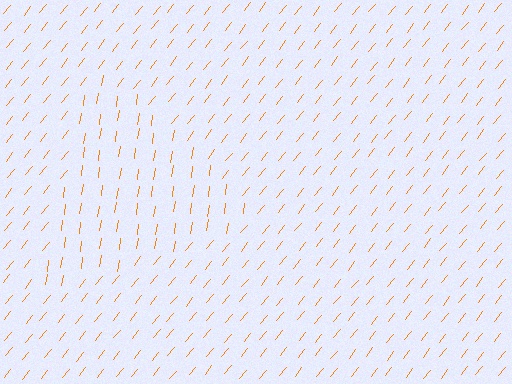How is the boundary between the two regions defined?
The boundary is defined purely by a change in line orientation (approximately 31 degrees difference). All lines are the same color and thickness.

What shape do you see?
I see a triangle.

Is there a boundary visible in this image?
Yes, there is a texture boundary formed by a change in line orientation.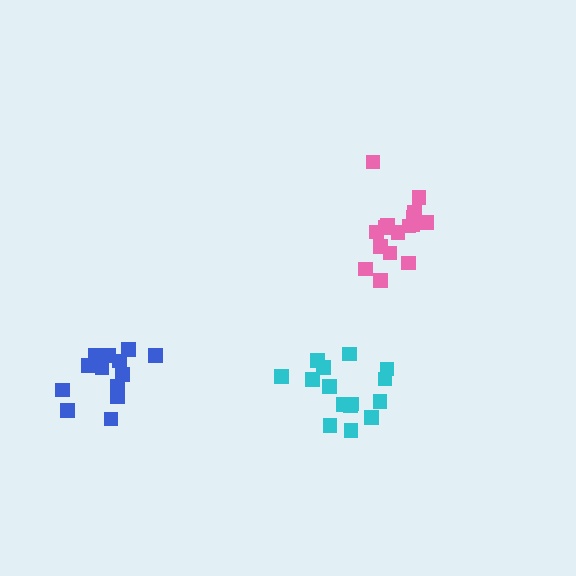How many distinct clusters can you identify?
There are 3 distinct clusters.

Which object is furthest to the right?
The pink cluster is rightmost.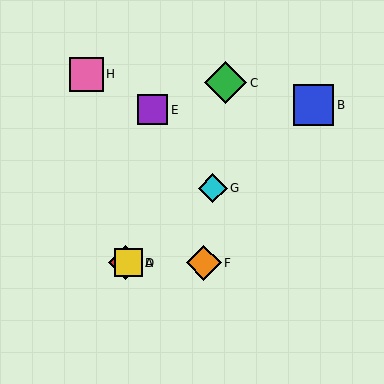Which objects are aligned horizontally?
Objects A, D, F are aligned horizontally.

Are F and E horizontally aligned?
No, F is at y≈263 and E is at y≈110.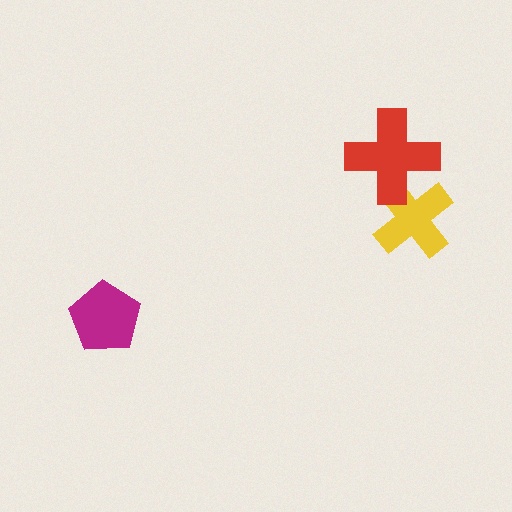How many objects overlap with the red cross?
1 object overlaps with the red cross.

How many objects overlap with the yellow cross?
1 object overlaps with the yellow cross.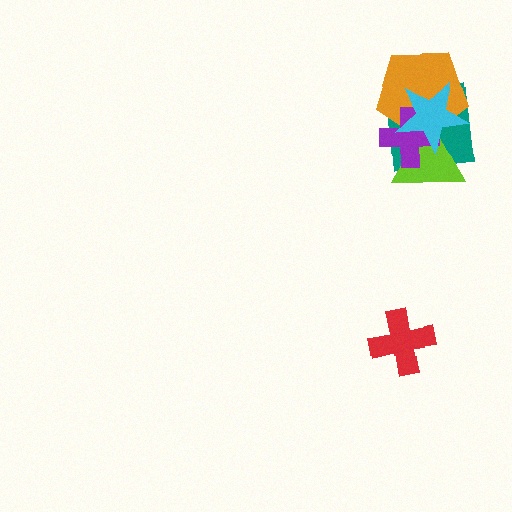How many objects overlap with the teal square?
4 objects overlap with the teal square.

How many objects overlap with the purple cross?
4 objects overlap with the purple cross.